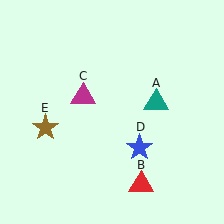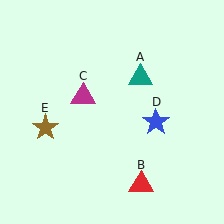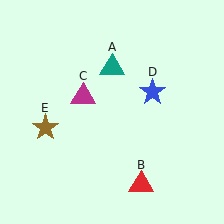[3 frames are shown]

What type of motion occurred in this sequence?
The teal triangle (object A), blue star (object D) rotated counterclockwise around the center of the scene.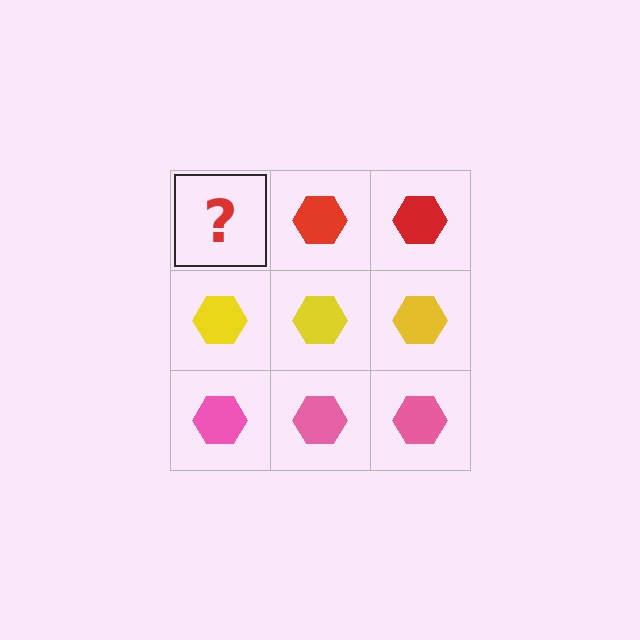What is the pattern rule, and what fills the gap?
The rule is that each row has a consistent color. The gap should be filled with a red hexagon.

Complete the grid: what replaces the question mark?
The question mark should be replaced with a red hexagon.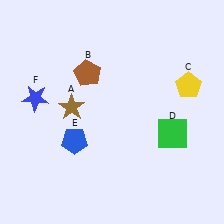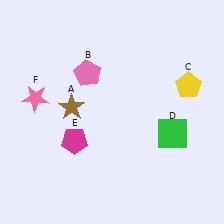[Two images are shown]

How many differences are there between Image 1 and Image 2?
There are 3 differences between the two images.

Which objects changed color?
B changed from brown to pink. E changed from blue to magenta. F changed from blue to pink.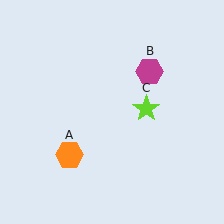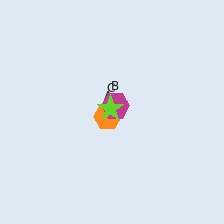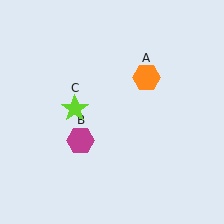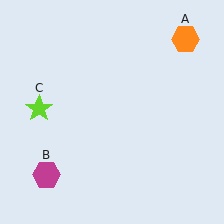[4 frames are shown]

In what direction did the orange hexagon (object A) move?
The orange hexagon (object A) moved up and to the right.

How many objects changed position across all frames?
3 objects changed position: orange hexagon (object A), magenta hexagon (object B), lime star (object C).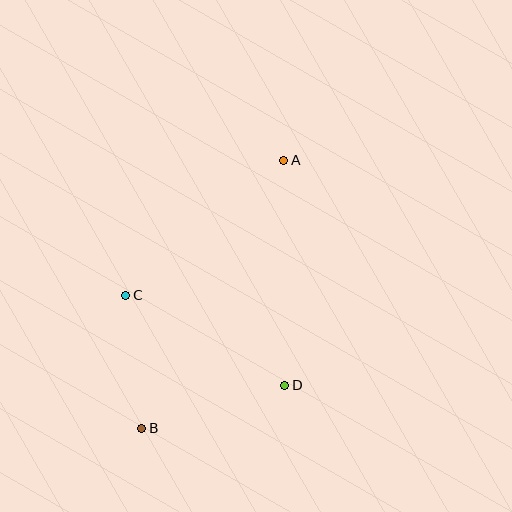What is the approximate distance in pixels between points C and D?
The distance between C and D is approximately 183 pixels.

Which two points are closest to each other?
Points B and C are closest to each other.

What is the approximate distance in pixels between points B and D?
The distance between B and D is approximately 149 pixels.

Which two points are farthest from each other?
Points A and B are farthest from each other.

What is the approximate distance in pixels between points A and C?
The distance between A and C is approximately 208 pixels.